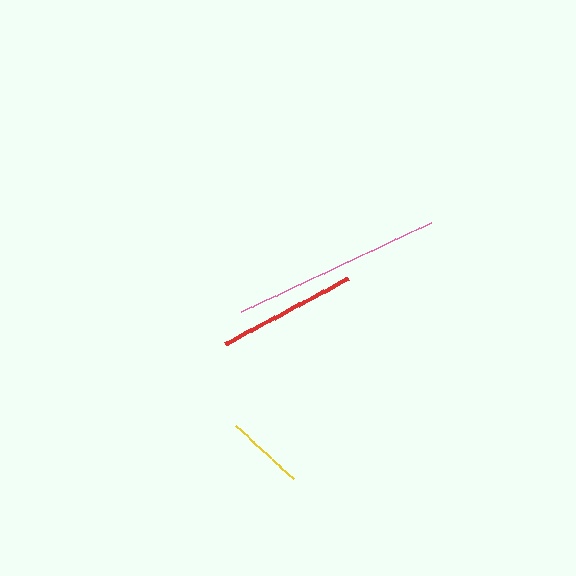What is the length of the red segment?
The red segment is approximately 140 pixels long.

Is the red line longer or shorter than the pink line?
The pink line is longer than the red line.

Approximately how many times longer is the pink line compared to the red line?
The pink line is approximately 1.5 times the length of the red line.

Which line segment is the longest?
The pink line is the longest at approximately 210 pixels.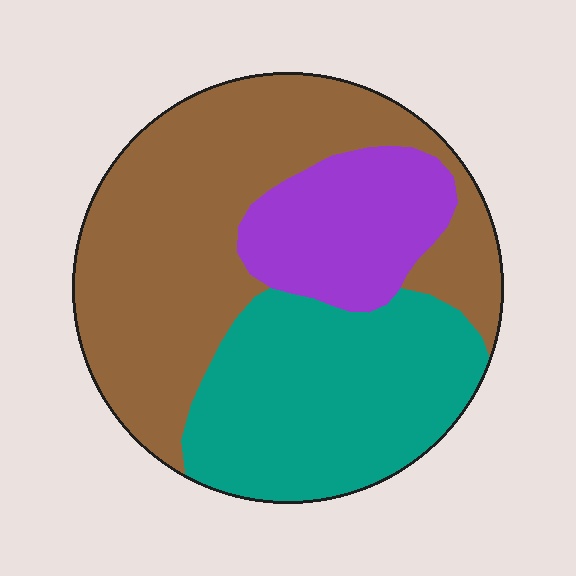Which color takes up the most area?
Brown, at roughly 50%.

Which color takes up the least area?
Purple, at roughly 20%.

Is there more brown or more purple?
Brown.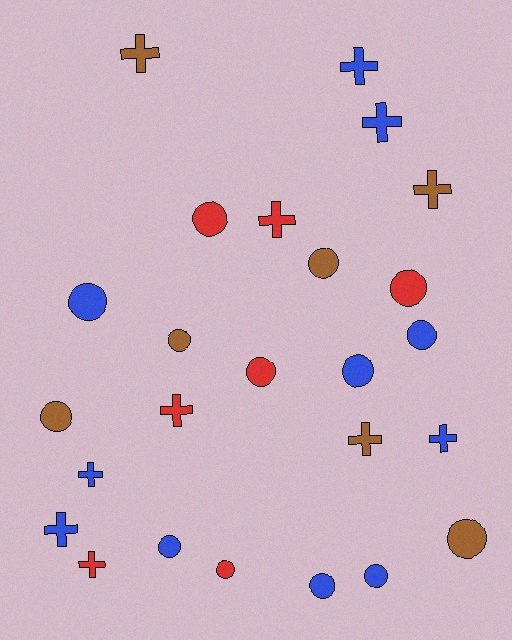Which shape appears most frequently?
Circle, with 14 objects.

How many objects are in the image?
There are 25 objects.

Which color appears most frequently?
Blue, with 11 objects.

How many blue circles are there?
There are 6 blue circles.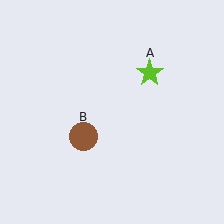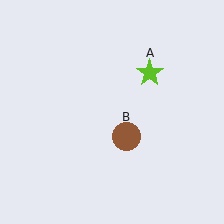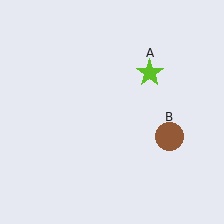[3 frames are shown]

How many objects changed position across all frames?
1 object changed position: brown circle (object B).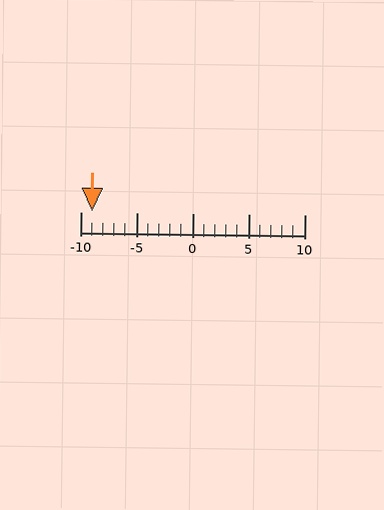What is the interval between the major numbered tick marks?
The major tick marks are spaced 5 units apart.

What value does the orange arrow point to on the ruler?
The orange arrow points to approximately -9.